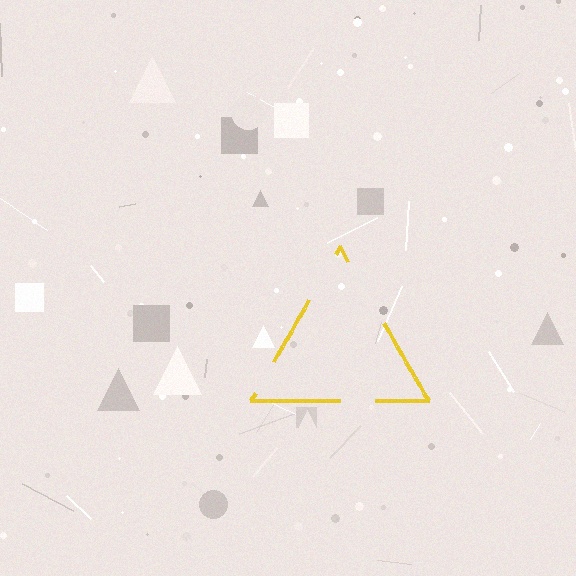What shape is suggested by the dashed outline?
The dashed outline suggests a triangle.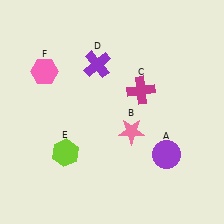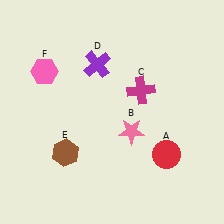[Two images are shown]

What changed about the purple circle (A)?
In Image 1, A is purple. In Image 2, it changed to red.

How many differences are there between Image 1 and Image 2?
There are 2 differences between the two images.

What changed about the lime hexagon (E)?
In Image 1, E is lime. In Image 2, it changed to brown.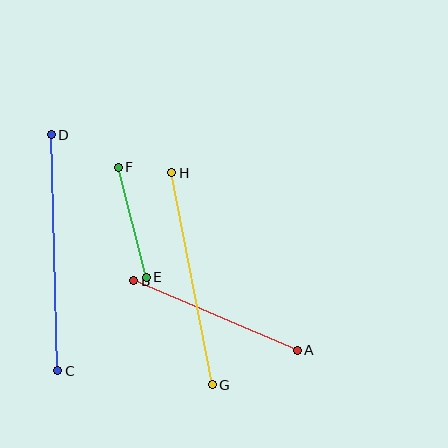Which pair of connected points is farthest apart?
Points C and D are farthest apart.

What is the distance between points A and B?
The distance is approximately 177 pixels.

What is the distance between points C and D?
The distance is approximately 236 pixels.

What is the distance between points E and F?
The distance is approximately 114 pixels.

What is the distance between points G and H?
The distance is approximately 216 pixels.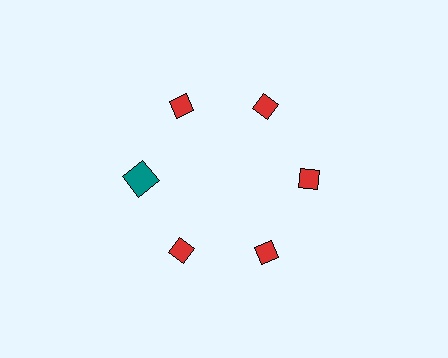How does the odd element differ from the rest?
It differs in both color (teal instead of red) and shape (square instead of diamond).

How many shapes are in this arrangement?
There are 6 shapes arranged in a ring pattern.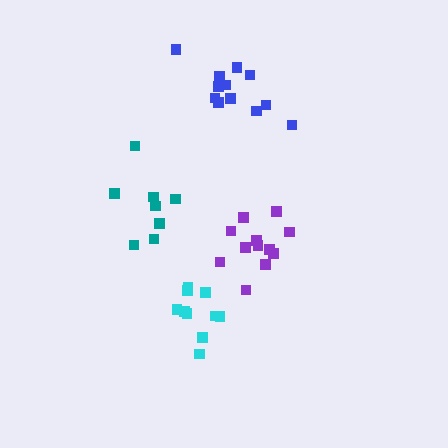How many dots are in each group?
Group 1: 8 dots, Group 2: 10 dots, Group 3: 12 dots, Group 4: 12 dots (42 total).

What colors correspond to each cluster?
The clusters are colored: teal, cyan, blue, purple.